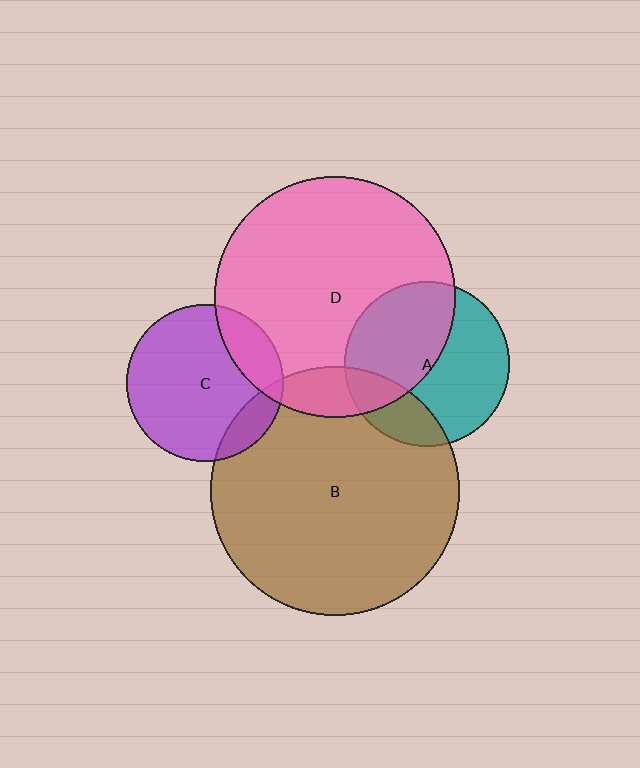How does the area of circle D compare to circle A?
Approximately 2.1 times.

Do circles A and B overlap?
Yes.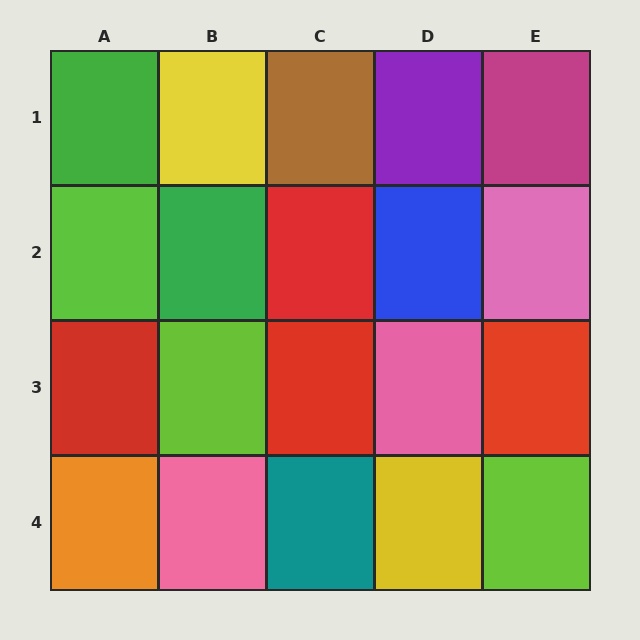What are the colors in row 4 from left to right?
Orange, pink, teal, yellow, lime.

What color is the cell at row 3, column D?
Pink.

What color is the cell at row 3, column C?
Red.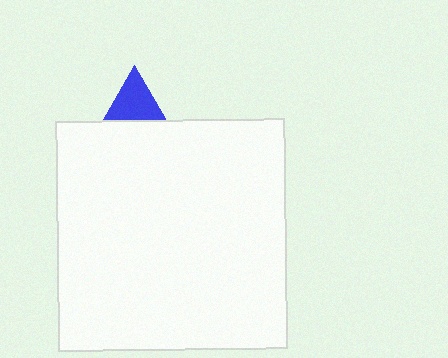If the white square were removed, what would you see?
You would see the complete blue triangle.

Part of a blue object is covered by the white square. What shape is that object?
It is a triangle.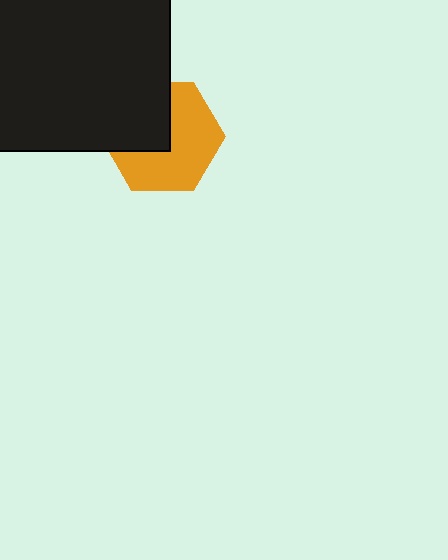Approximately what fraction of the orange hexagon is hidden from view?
Roughly 39% of the orange hexagon is hidden behind the black square.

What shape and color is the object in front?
The object in front is a black square.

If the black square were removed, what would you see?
You would see the complete orange hexagon.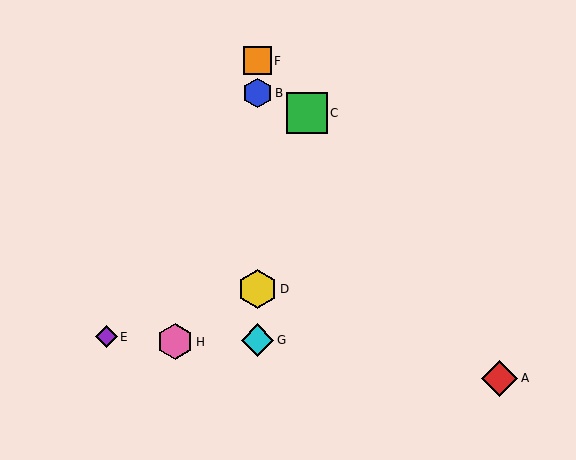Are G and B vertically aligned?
Yes, both are at x≈258.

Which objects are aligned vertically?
Objects B, D, F, G are aligned vertically.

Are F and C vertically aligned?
No, F is at x≈258 and C is at x≈307.